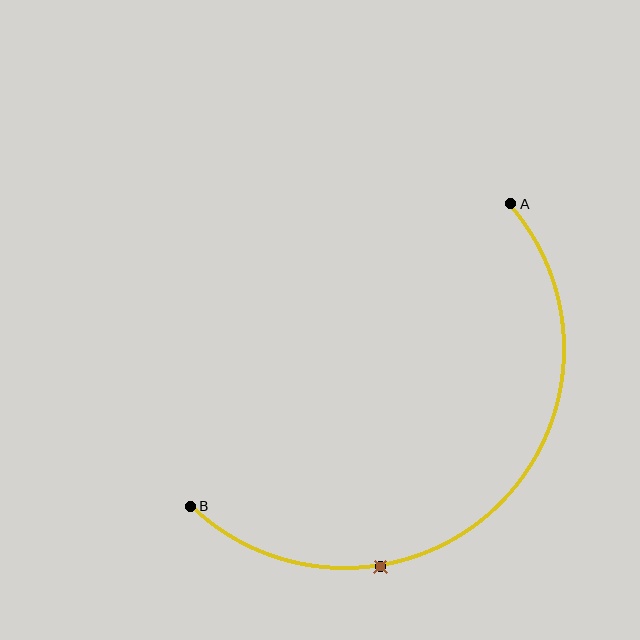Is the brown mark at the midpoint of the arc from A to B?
No. The brown mark lies on the arc but is closer to endpoint B. The arc midpoint would be at the point on the curve equidistant along the arc from both A and B.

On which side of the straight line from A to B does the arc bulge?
The arc bulges below and to the right of the straight line connecting A and B.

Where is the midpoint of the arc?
The arc midpoint is the point on the curve farthest from the straight line joining A and B. It sits below and to the right of that line.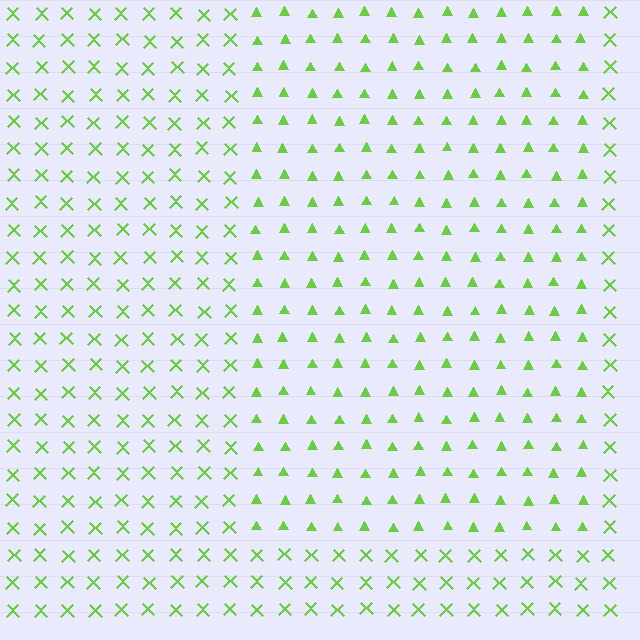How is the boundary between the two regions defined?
The boundary is defined by a change in element shape: triangles inside vs. X marks outside. All elements share the same color and spacing.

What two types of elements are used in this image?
The image uses triangles inside the rectangle region and X marks outside it.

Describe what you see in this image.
The image is filled with small lime elements arranged in a uniform grid. A rectangle-shaped region contains triangles, while the surrounding area contains X marks. The boundary is defined purely by the change in element shape.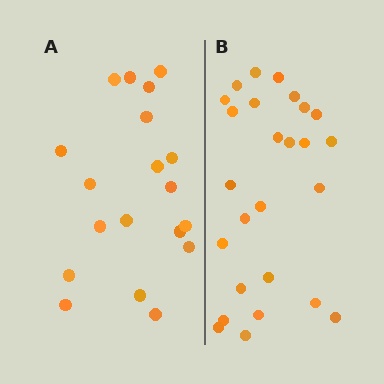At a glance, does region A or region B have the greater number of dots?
Region B (the right region) has more dots.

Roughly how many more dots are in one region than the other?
Region B has roughly 8 or so more dots than region A.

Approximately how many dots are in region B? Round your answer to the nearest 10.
About 30 dots. (The exact count is 26, which rounds to 30.)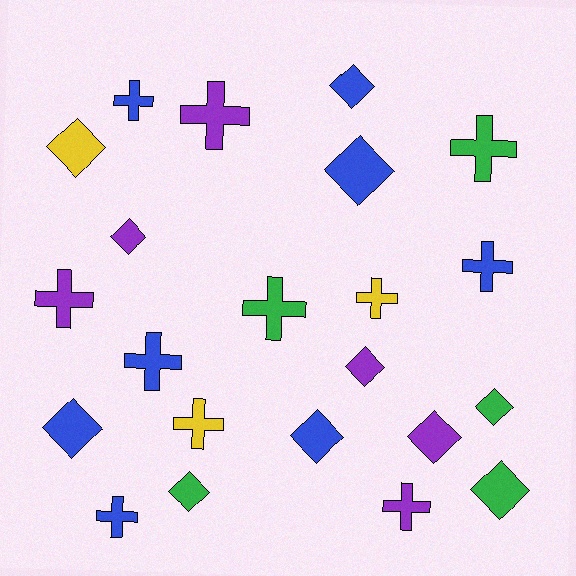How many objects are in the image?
There are 22 objects.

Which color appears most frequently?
Blue, with 8 objects.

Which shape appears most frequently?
Cross, with 11 objects.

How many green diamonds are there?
There are 3 green diamonds.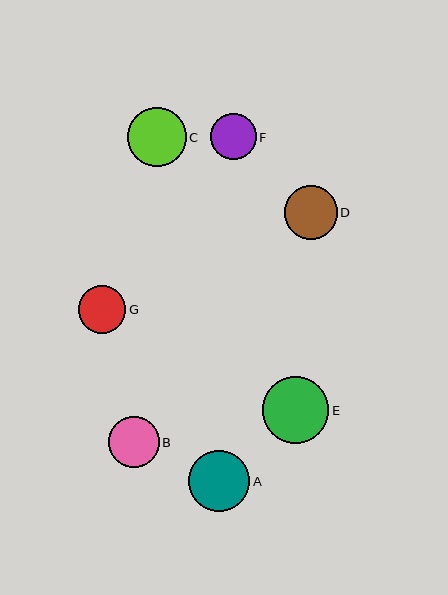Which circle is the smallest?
Circle F is the smallest with a size of approximately 46 pixels.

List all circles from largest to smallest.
From largest to smallest: E, A, C, D, B, G, F.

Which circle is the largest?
Circle E is the largest with a size of approximately 66 pixels.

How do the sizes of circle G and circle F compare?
Circle G and circle F are approximately the same size.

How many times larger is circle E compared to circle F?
Circle E is approximately 1.4 times the size of circle F.